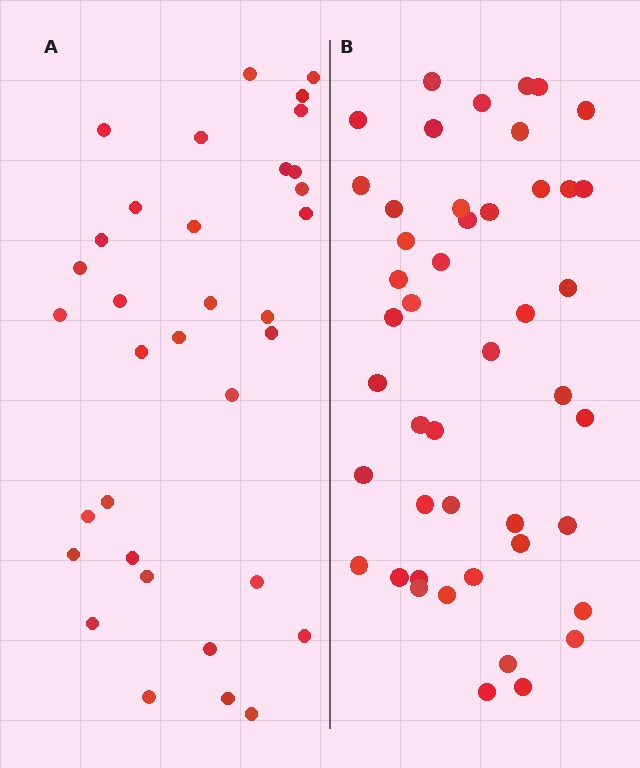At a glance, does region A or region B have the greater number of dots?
Region B (the right region) has more dots.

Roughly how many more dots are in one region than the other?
Region B has roughly 12 or so more dots than region A.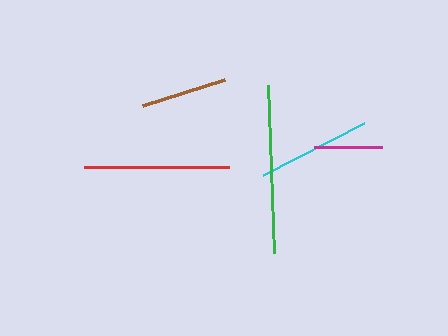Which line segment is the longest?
The green line is the longest at approximately 168 pixels.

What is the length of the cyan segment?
The cyan segment is approximately 114 pixels long.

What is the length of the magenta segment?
The magenta segment is approximately 68 pixels long.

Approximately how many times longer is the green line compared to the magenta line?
The green line is approximately 2.5 times the length of the magenta line.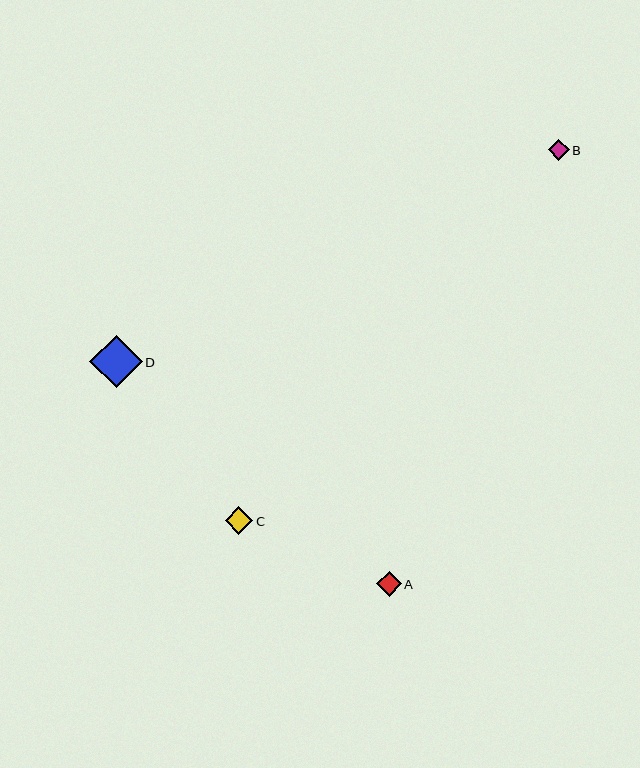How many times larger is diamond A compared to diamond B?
Diamond A is approximately 1.2 times the size of diamond B.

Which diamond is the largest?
Diamond D is the largest with a size of approximately 52 pixels.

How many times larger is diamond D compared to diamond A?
Diamond D is approximately 2.1 times the size of diamond A.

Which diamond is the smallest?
Diamond B is the smallest with a size of approximately 21 pixels.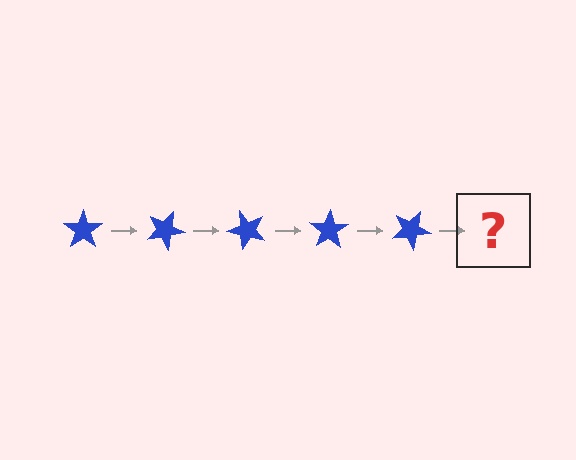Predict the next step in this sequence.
The next step is a blue star rotated 125 degrees.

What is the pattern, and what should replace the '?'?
The pattern is that the star rotates 25 degrees each step. The '?' should be a blue star rotated 125 degrees.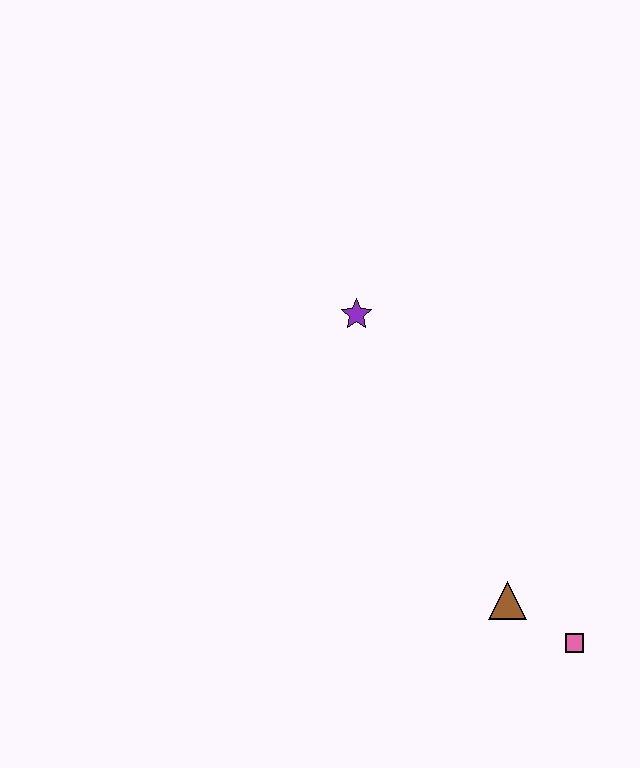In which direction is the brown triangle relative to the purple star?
The brown triangle is below the purple star.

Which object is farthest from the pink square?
The purple star is farthest from the pink square.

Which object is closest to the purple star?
The brown triangle is closest to the purple star.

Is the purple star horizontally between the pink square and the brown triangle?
No